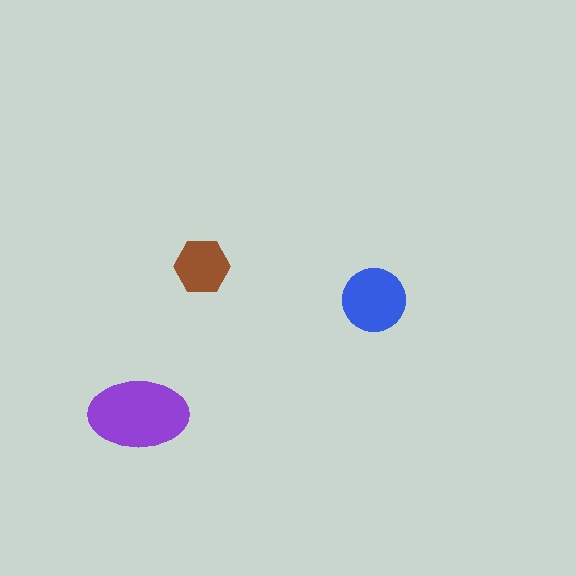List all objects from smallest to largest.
The brown hexagon, the blue circle, the purple ellipse.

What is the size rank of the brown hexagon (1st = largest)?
3rd.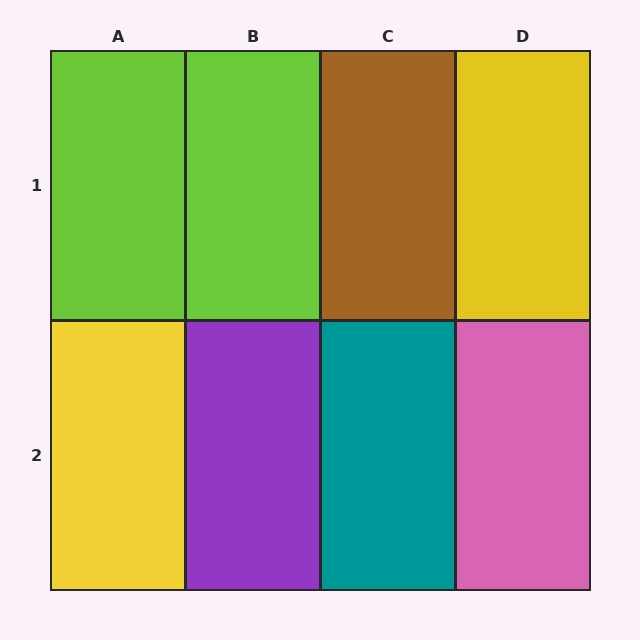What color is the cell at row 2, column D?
Pink.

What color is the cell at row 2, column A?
Yellow.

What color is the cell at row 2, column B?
Purple.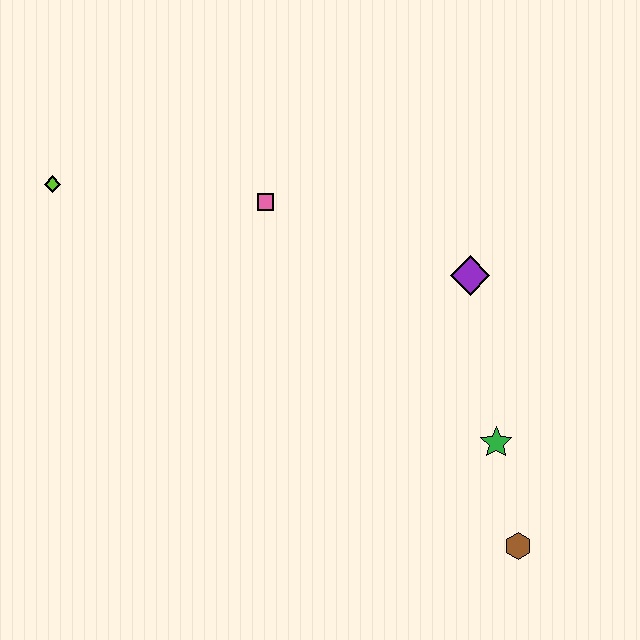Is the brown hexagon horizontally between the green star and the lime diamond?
No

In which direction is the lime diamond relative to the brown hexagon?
The lime diamond is to the left of the brown hexagon.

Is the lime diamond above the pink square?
Yes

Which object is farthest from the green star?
The lime diamond is farthest from the green star.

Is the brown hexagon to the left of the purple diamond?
No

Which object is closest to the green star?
The brown hexagon is closest to the green star.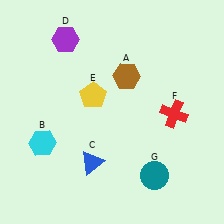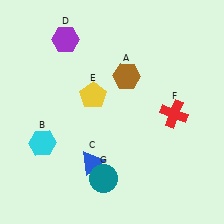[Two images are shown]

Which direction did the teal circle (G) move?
The teal circle (G) moved left.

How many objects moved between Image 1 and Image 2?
1 object moved between the two images.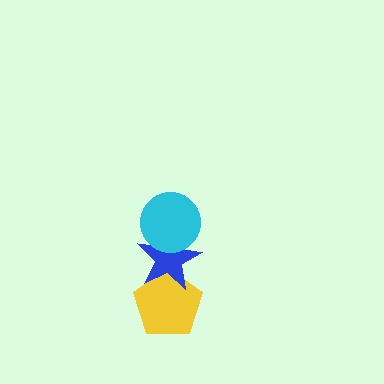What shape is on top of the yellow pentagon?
The blue star is on top of the yellow pentagon.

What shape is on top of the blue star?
The cyan circle is on top of the blue star.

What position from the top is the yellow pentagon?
The yellow pentagon is 3rd from the top.